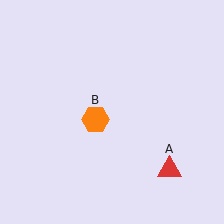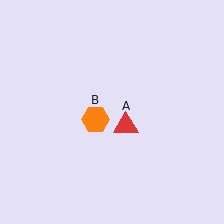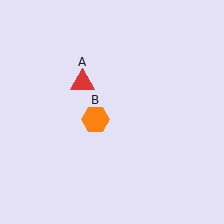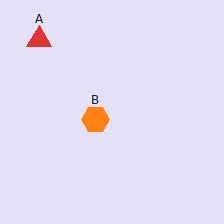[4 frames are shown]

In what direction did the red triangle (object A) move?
The red triangle (object A) moved up and to the left.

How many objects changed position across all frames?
1 object changed position: red triangle (object A).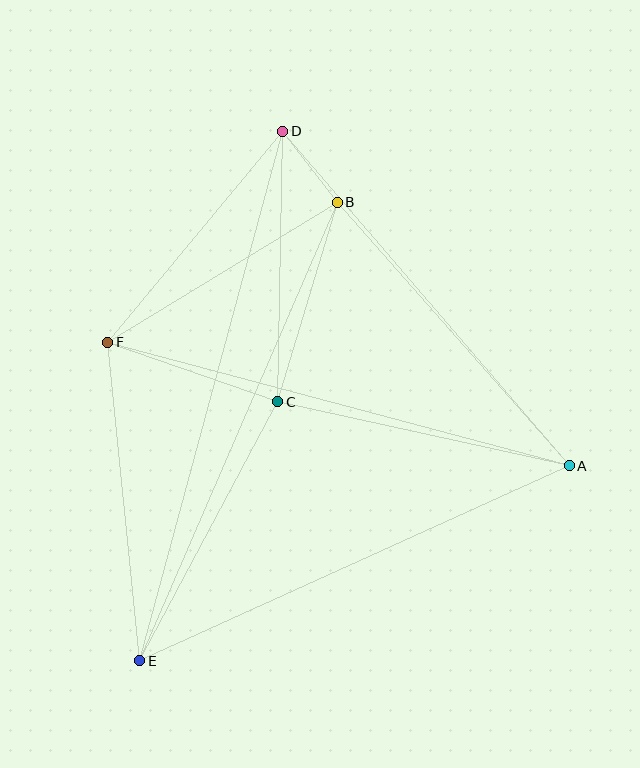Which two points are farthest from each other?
Points D and E are farthest from each other.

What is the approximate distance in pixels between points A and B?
The distance between A and B is approximately 351 pixels.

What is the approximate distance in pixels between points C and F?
The distance between C and F is approximately 180 pixels.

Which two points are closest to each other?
Points B and D are closest to each other.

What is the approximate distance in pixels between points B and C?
The distance between B and C is approximately 208 pixels.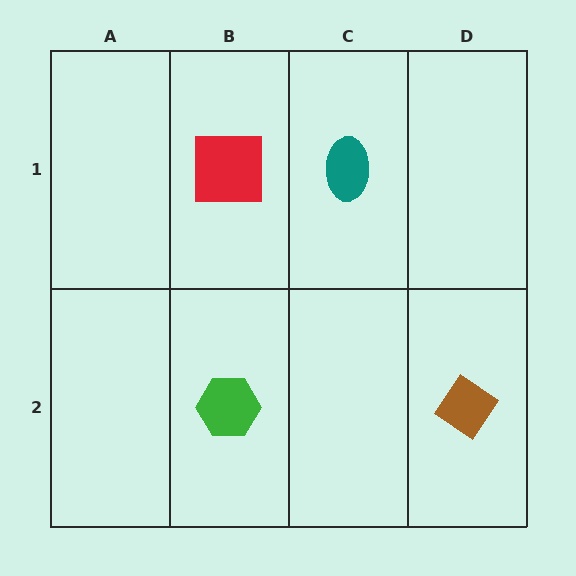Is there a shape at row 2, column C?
No, that cell is empty.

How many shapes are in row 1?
2 shapes.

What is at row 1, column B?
A red square.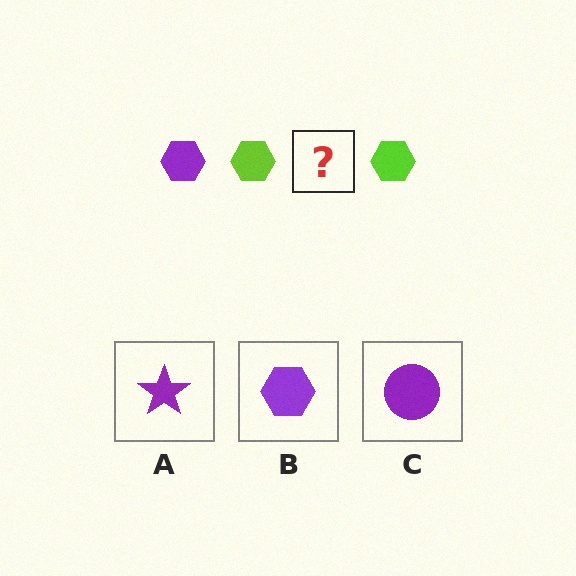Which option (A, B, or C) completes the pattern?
B.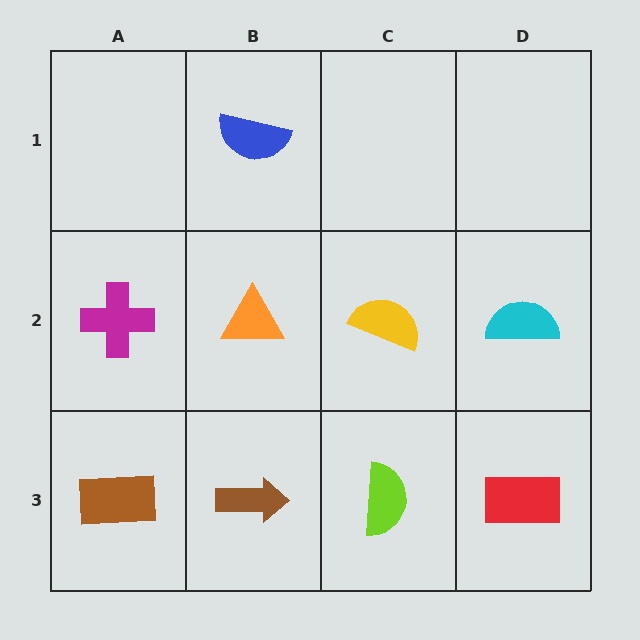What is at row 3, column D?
A red rectangle.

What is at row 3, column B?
A brown arrow.